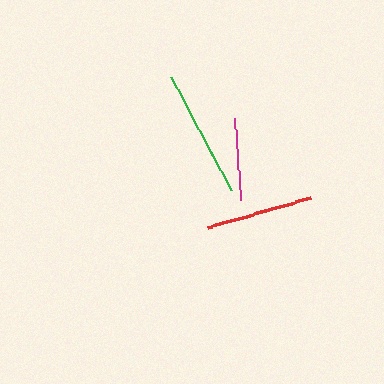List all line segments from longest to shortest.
From longest to shortest: green, red, magenta.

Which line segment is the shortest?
The magenta line is the shortest at approximately 82 pixels.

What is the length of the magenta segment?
The magenta segment is approximately 82 pixels long.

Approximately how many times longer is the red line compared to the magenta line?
The red line is approximately 1.3 times the length of the magenta line.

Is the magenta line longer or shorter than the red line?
The red line is longer than the magenta line.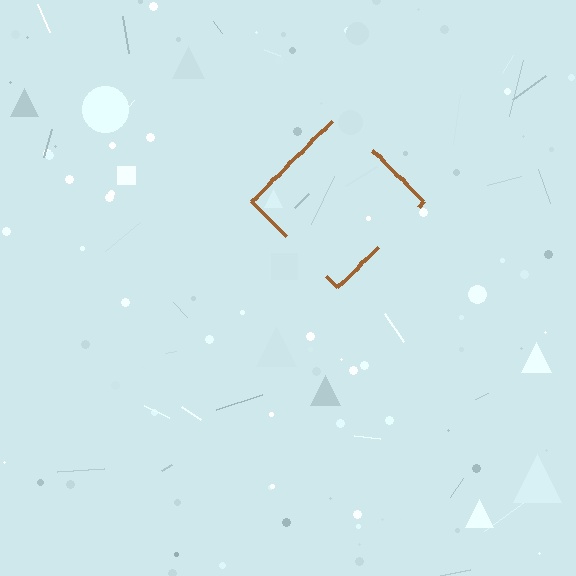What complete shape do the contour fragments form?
The contour fragments form a diamond.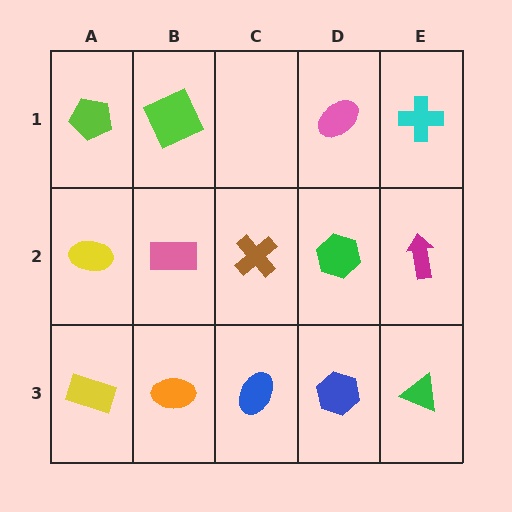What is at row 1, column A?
A lime pentagon.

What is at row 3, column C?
A blue ellipse.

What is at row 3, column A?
A yellow rectangle.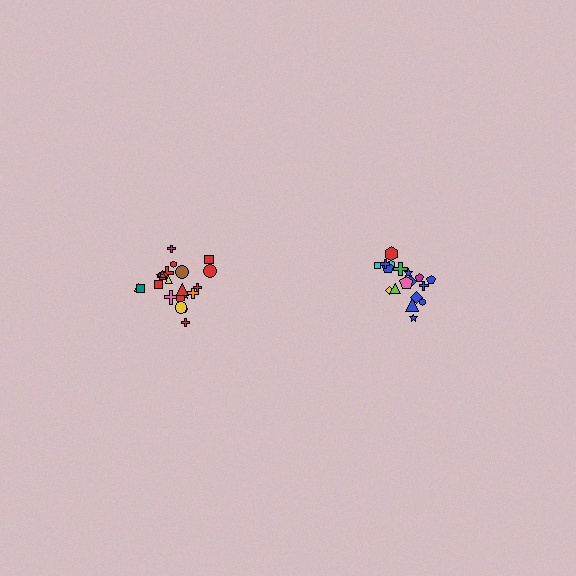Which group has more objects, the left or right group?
The left group.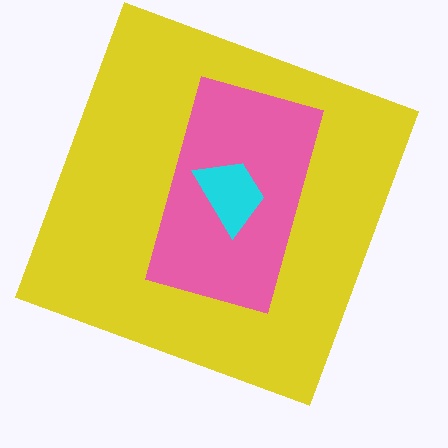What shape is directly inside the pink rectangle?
The cyan trapezoid.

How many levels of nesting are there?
3.